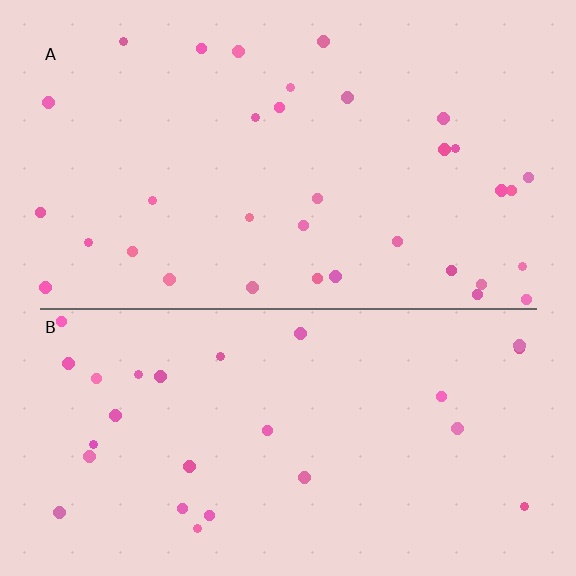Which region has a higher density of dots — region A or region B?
A (the top).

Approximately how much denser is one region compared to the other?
Approximately 1.3× — region A over region B.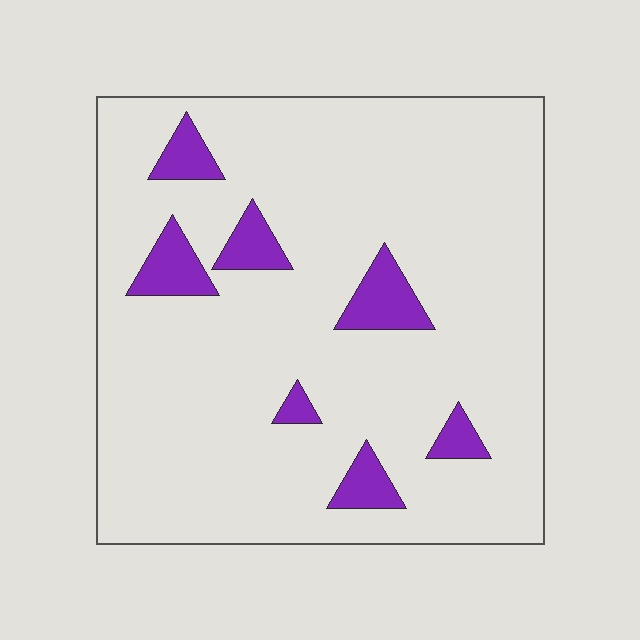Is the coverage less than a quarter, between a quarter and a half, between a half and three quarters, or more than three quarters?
Less than a quarter.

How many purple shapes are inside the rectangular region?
7.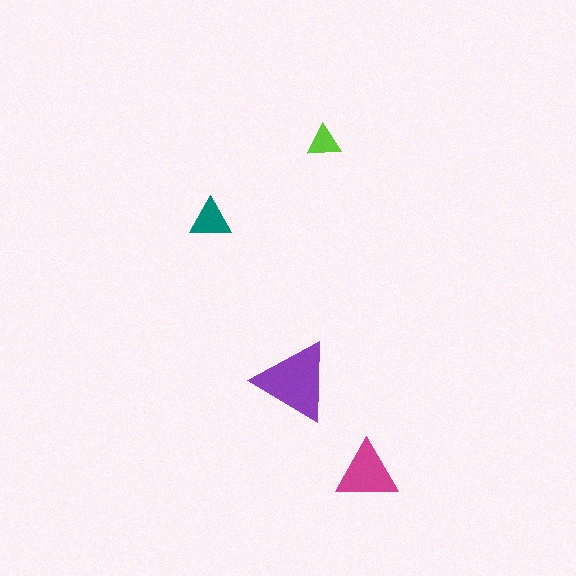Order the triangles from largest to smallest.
the purple one, the magenta one, the teal one, the lime one.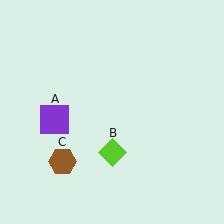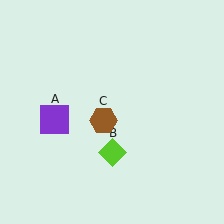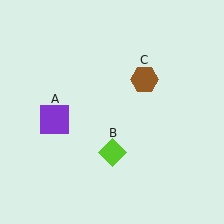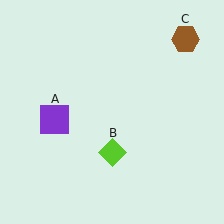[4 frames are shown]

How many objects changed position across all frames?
1 object changed position: brown hexagon (object C).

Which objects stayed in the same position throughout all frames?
Purple square (object A) and lime diamond (object B) remained stationary.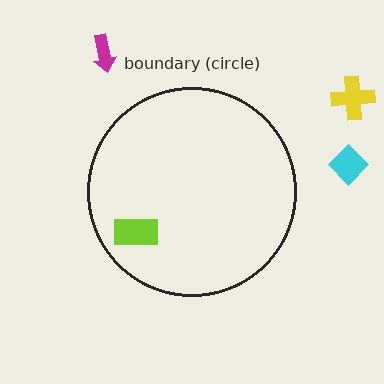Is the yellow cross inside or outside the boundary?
Outside.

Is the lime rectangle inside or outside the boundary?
Inside.